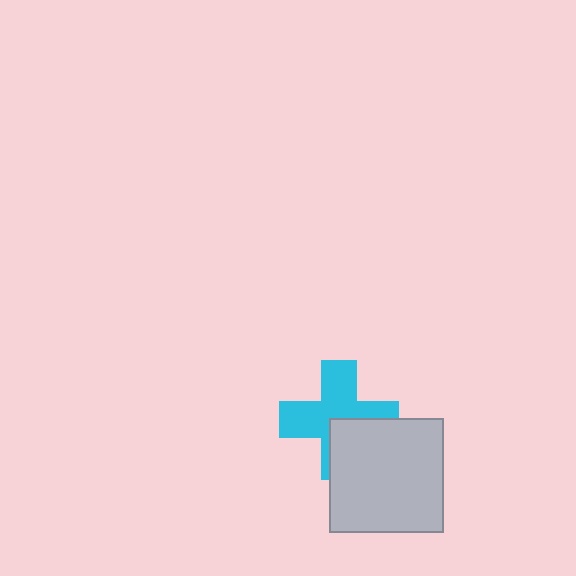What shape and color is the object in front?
The object in front is a light gray square.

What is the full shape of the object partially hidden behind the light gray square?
The partially hidden object is a cyan cross.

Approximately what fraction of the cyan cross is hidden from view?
Roughly 35% of the cyan cross is hidden behind the light gray square.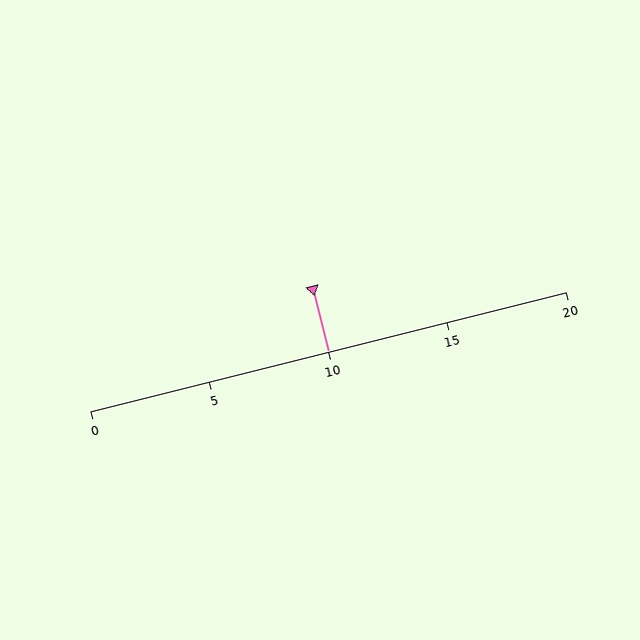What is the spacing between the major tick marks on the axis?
The major ticks are spaced 5 apart.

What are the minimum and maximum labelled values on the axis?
The axis runs from 0 to 20.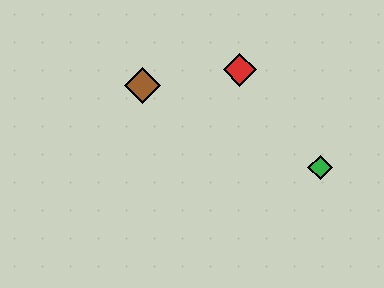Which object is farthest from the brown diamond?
The green diamond is farthest from the brown diamond.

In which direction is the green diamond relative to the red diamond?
The green diamond is below the red diamond.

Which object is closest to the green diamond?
The red diamond is closest to the green diamond.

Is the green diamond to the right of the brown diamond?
Yes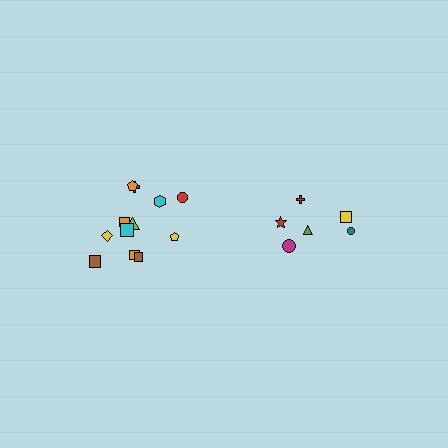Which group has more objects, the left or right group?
The left group.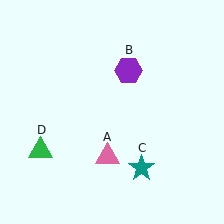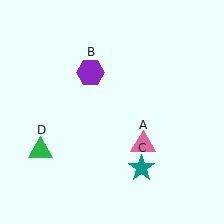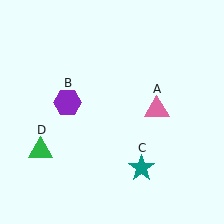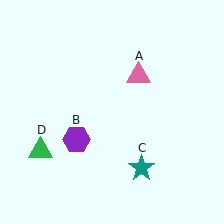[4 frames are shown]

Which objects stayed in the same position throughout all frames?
Teal star (object C) and green triangle (object D) remained stationary.